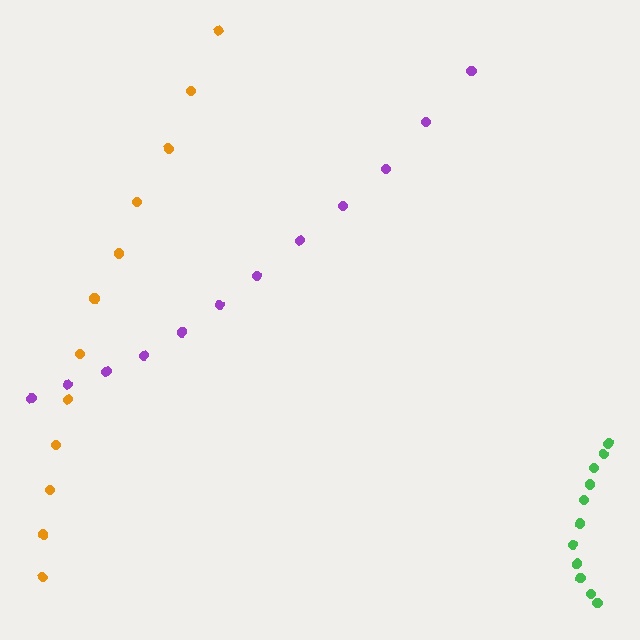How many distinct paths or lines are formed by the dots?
There are 3 distinct paths.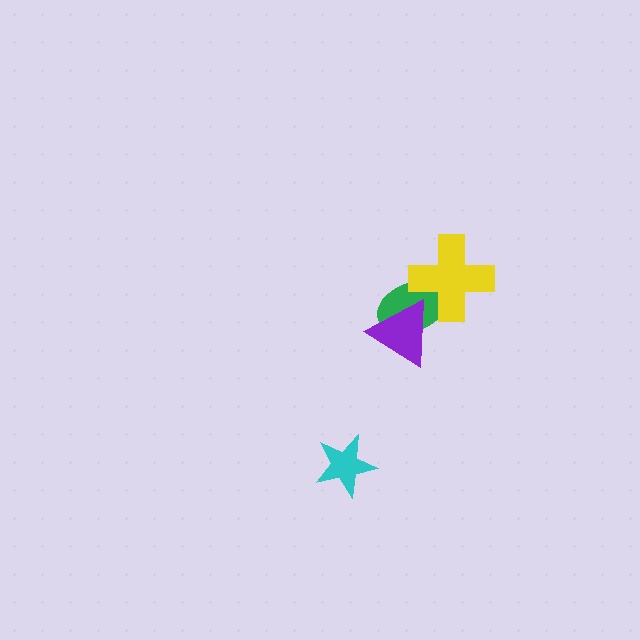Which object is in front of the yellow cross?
The purple triangle is in front of the yellow cross.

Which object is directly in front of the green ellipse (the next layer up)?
The yellow cross is directly in front of the green ellipse.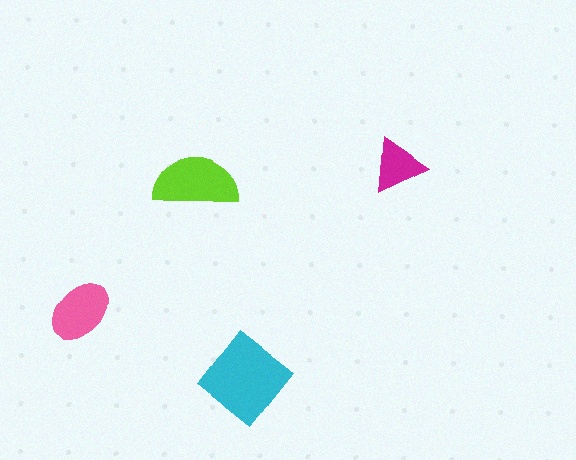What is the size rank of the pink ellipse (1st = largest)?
3rd.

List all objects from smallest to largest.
The magenta triangle, the pink ellipse, the lime semicircle, the cyan diamond.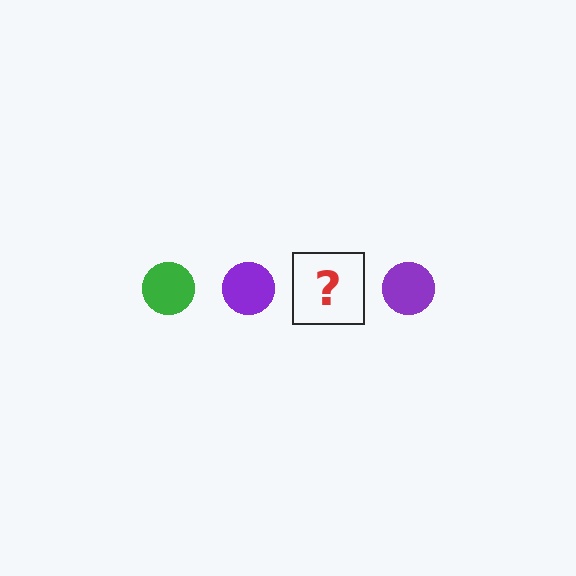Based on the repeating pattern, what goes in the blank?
The blank should be a green circle.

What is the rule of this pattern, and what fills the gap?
The rule is that the pattern cycles through green, purple circles. The gap should be filled with a green circle.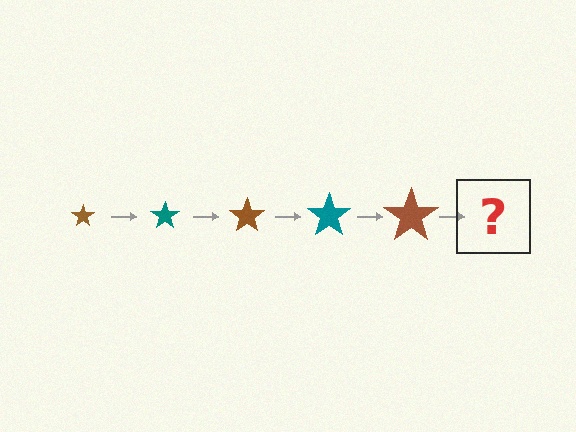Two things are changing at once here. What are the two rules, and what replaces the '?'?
The two rules are that the star grows larger each step and the color cycles through brown and teal. The '?' should be a teal star, larger than the previous one.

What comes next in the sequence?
The next element should be a teal star, larger than the previous one.